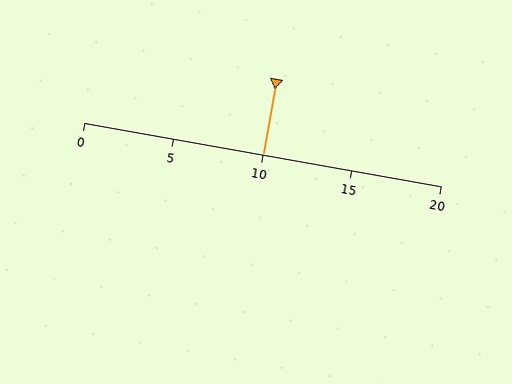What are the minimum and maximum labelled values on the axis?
The axis runs from 0 to 20.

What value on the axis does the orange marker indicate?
The marker indicates approximately 10.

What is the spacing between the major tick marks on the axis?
The major ticks are spaced 5 apart.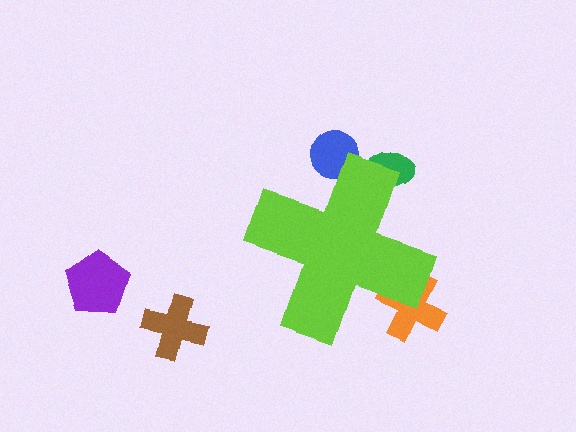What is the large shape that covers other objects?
A lime cross.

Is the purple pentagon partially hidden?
No, the purple pentagon is fully visible.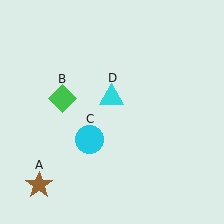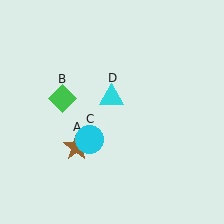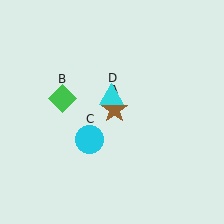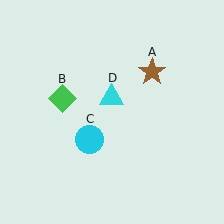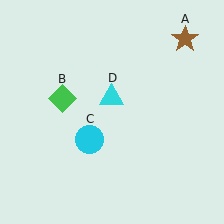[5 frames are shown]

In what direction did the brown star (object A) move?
The brown star (object A) moved up and to the right.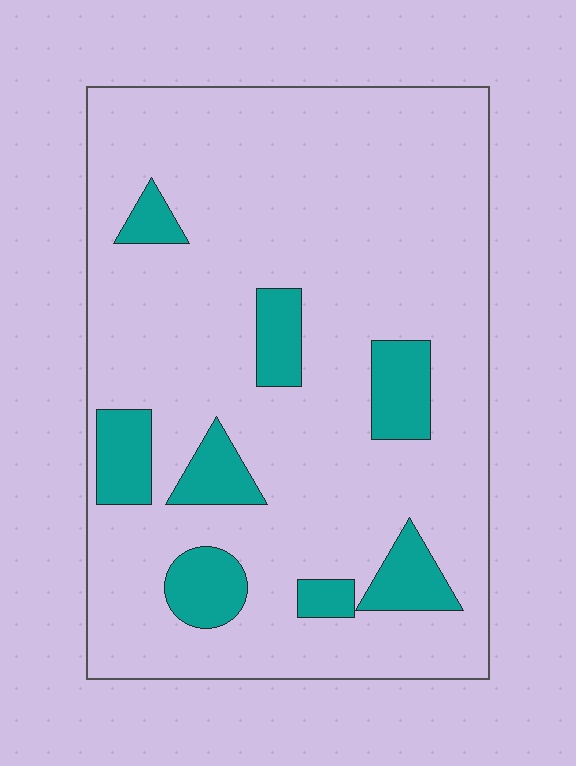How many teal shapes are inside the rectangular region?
8.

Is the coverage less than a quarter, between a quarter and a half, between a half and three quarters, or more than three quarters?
Less than a quarter.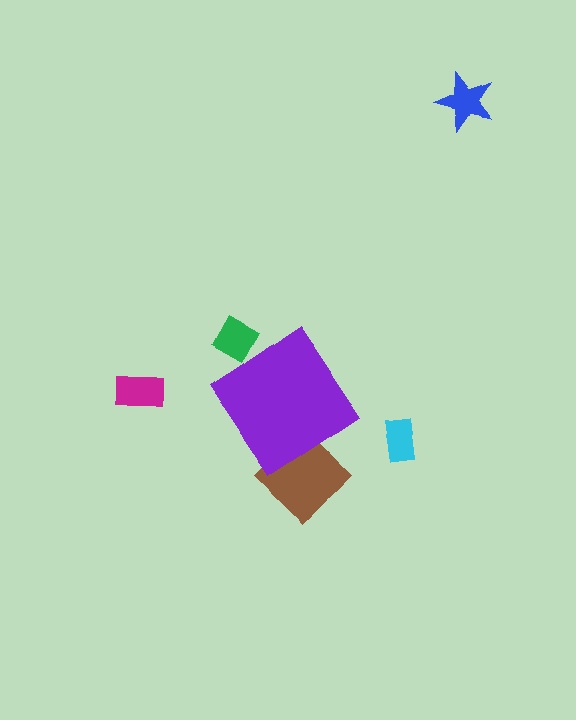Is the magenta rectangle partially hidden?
No, the magenta rectangle is fully visible.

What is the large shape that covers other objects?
A purple diamond.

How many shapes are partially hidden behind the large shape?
2 shapes are partially hidden.